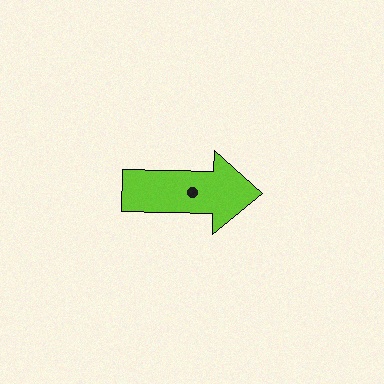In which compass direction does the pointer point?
East.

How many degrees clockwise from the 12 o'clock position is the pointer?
Approximately 91 degrees.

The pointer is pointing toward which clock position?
Roughly 3 o'clock.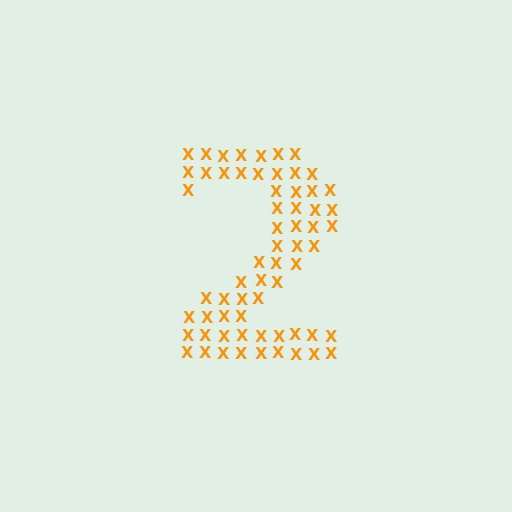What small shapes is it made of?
It is made of small letter X's.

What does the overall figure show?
The overall figure shows the digit 2.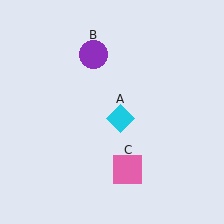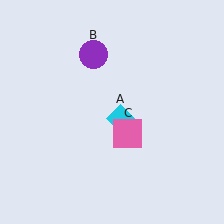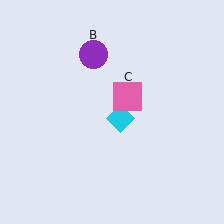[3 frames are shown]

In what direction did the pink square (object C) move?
The pink square (object C) moved up.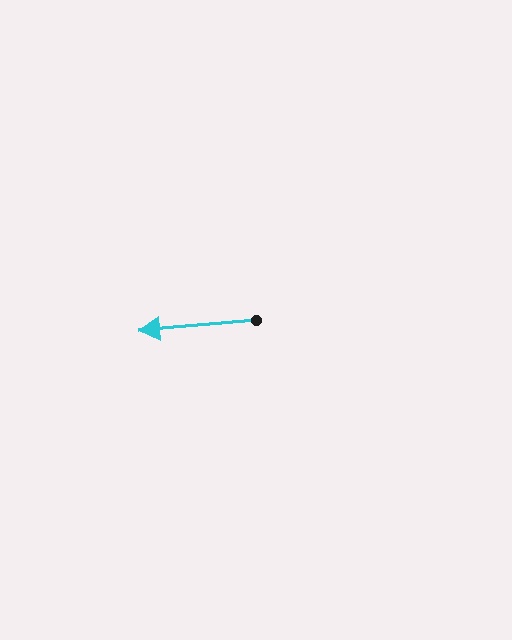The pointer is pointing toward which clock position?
Roughly 9 o'clock.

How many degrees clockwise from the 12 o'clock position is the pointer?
Approximately 265 degrees.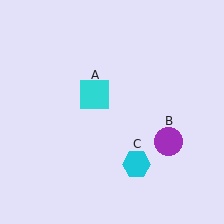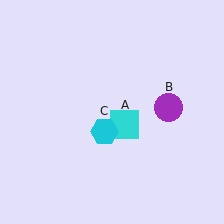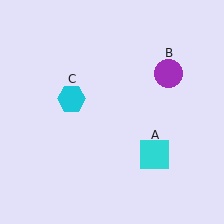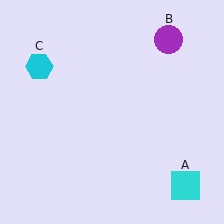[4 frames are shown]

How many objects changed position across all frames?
3 objects changed position: cyan square (object A), purple circle (object B), cyan hexagon (object C).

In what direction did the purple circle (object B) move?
The purple circle (object B) moved up.